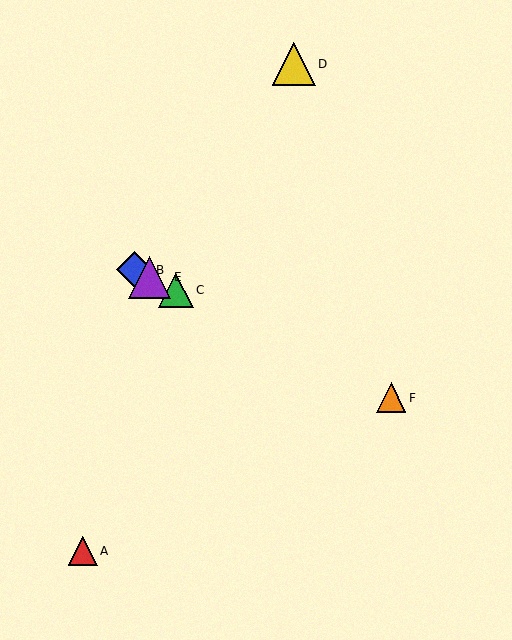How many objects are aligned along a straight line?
4 objects (B, C, E, F) are aligned along a straight line.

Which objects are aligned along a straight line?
Objects B, C, E, F are aligned along a straight line.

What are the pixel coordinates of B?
Object B is at (135, 270).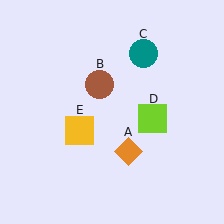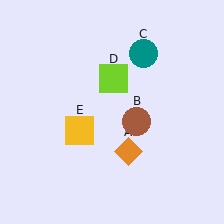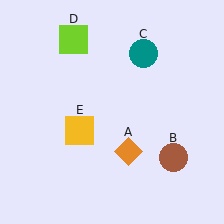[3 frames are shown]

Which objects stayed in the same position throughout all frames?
Orange diamond (object A) and teal circle (object C) and yellow square (object E) remained stationary.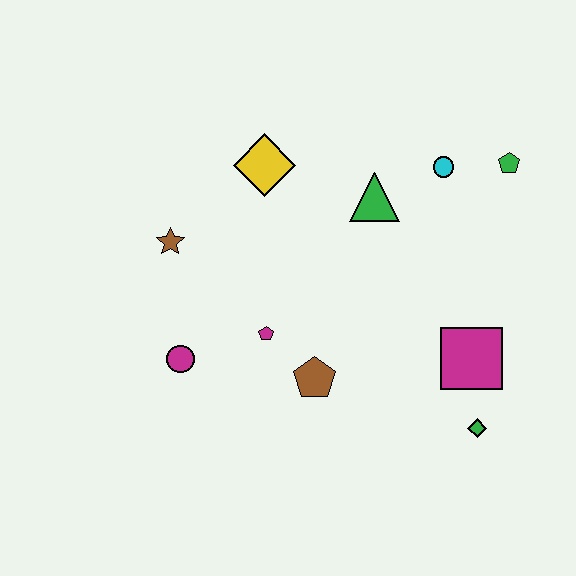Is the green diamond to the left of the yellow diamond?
No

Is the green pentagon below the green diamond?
No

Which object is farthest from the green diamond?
The brown star is farthest from the green diamond.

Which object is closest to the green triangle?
The cyan circle is closest to the green triangle.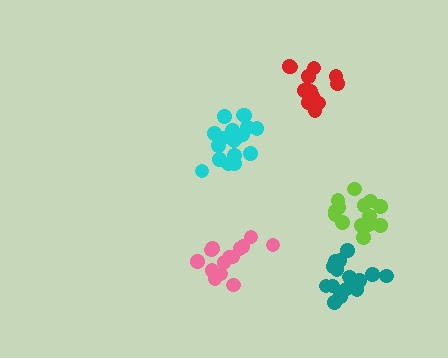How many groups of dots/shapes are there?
There are 5 groups.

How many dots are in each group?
Group 1: 17 dots, Group 2: 19 dots, Group 3: 14 dots, Group 4: 13 dots, Group 5: 14 dots (77 total).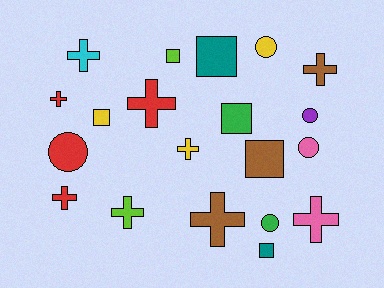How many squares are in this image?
There are 6 squares.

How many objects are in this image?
There are 20 objects.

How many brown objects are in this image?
There are 3 brown objects.